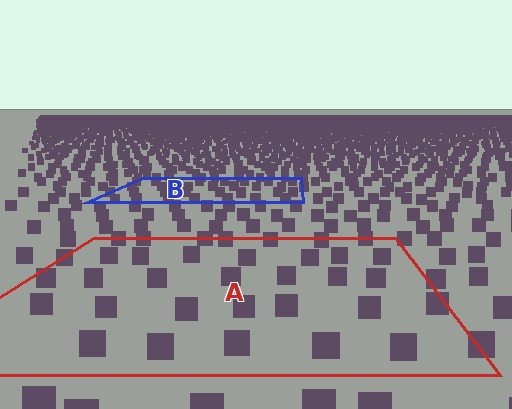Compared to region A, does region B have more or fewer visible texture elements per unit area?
Region B has more texture elements per unit area — they are packed more densely because it is farther away.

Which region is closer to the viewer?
Region A is closer. The texture elements there are larger and more spread out.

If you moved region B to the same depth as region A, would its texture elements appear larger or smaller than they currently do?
They would appear larger. At a closer depth, the same texture elements are projected at a bigger on-screen size.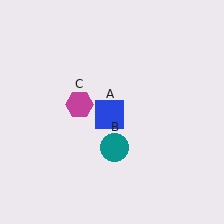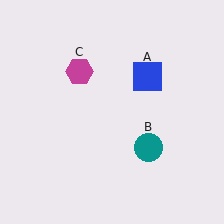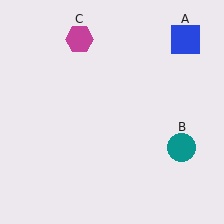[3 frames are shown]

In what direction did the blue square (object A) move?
The blue square (object A) moved up and to the right.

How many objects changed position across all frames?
3 objects changed position: blue square (object A), teal circle (object B), magenta hexagon (object C).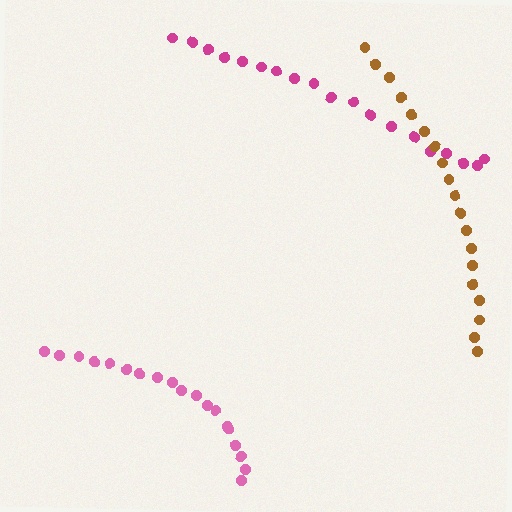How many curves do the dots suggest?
There are 3 distinct paths.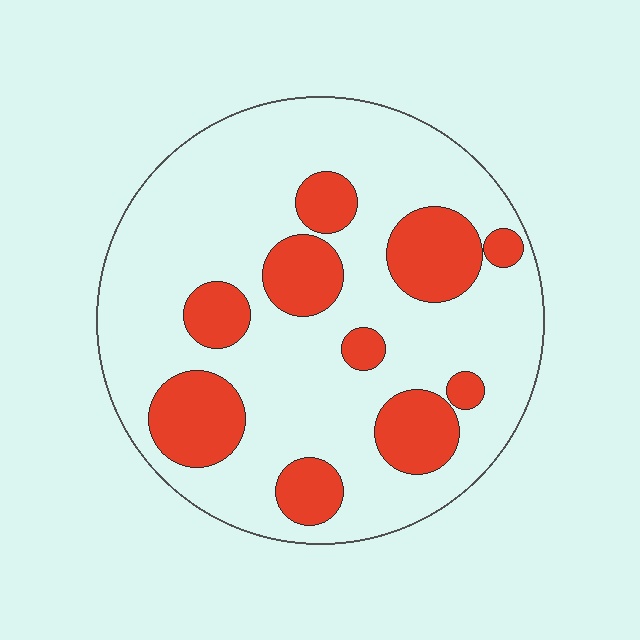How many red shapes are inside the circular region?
10.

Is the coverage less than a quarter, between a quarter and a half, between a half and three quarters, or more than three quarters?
Between a quarter and a half.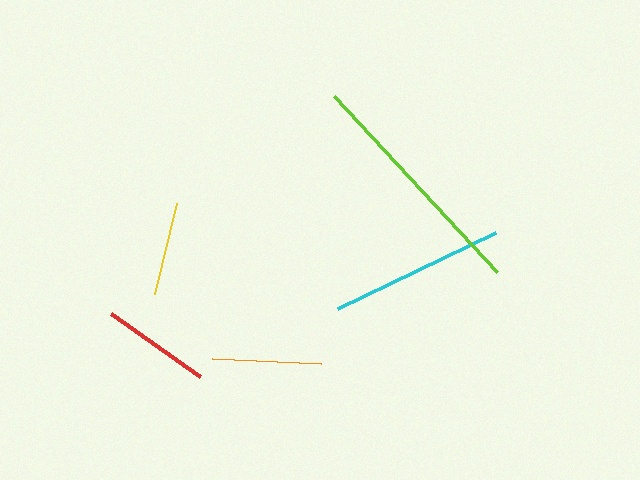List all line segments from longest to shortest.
From longest to shortest: lime, cyan, red, orange, yellow.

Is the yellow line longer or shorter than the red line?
The red line is longer than the yellow line.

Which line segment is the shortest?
The yellow line is the shortest at approximately 94 pixels.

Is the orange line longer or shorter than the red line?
The red line is longer than the orange line.